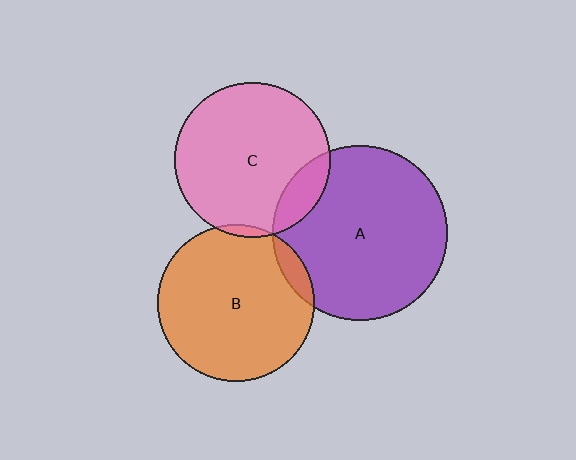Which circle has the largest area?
Circle A (purple).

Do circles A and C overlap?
Yes.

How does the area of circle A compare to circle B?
Approximately 1.2 times.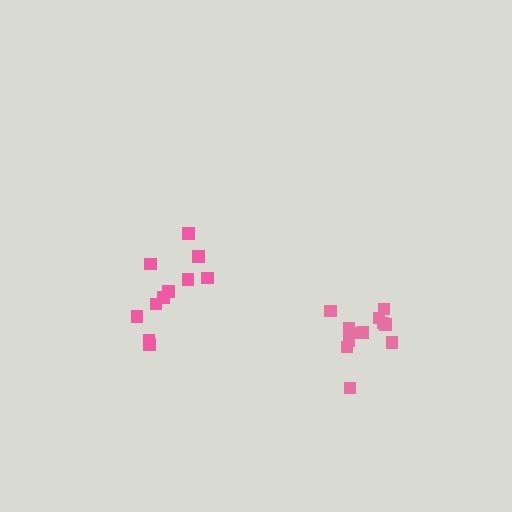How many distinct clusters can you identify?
There are 2 distinct clusters.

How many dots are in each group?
Group 1: 13 dots, Group 2: 11 dots (24 total).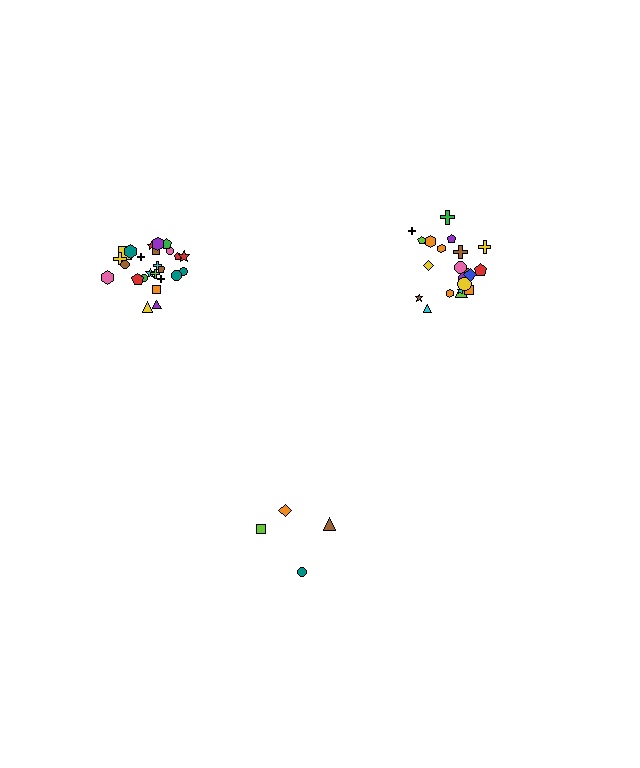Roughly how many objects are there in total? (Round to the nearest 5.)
Roughly 50 objects in total.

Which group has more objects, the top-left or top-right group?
The top-left group.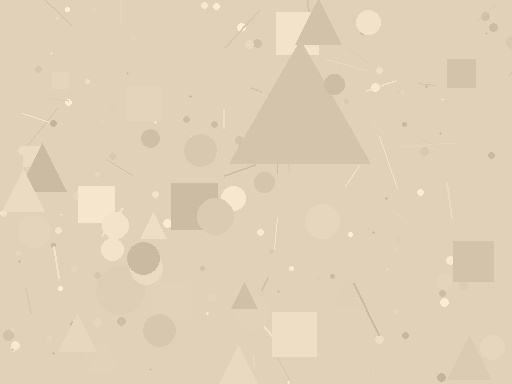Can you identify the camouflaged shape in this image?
The camouflaged shape is a triangle.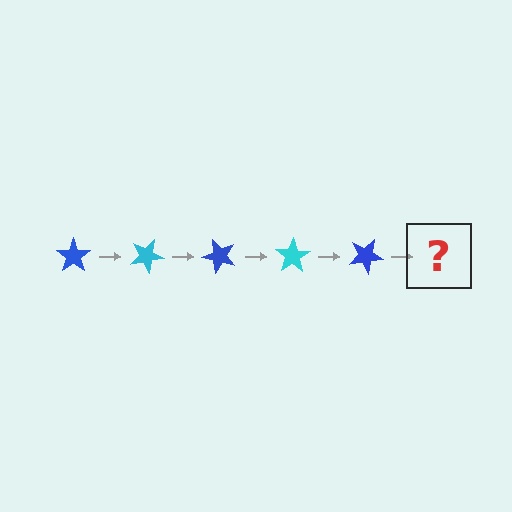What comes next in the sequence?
The next element should be a cyan star, rotated 125 degrees from the start.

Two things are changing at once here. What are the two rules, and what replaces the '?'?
The two rules are that it rotates 25 degrees each step and the color cycles through blue and cyan. The '?' should be a cyan star, rotated 125 degrees from the start.